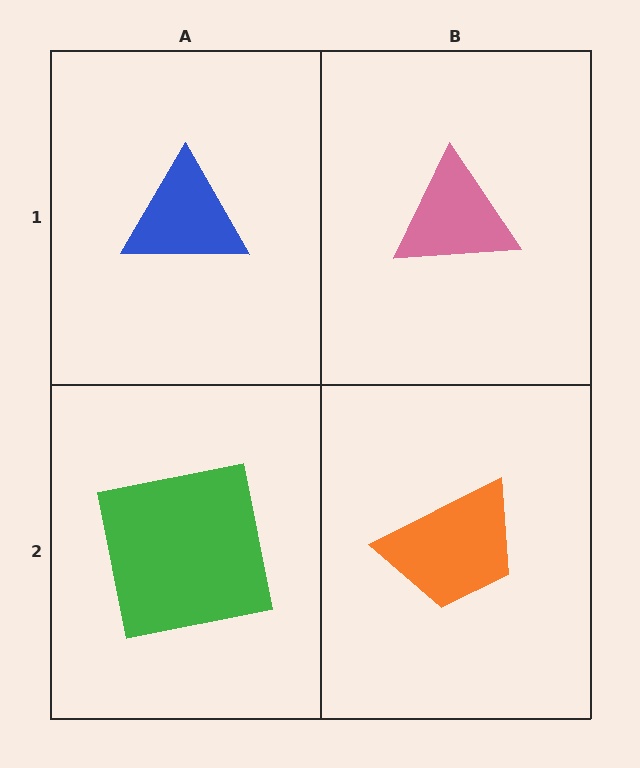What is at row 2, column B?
An orange trapezoid.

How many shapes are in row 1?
2 shapes.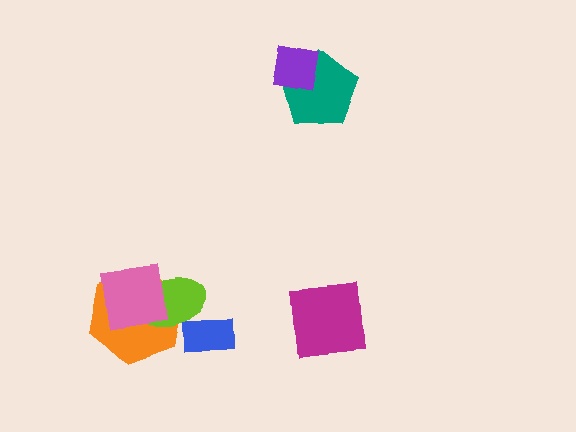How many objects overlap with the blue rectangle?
1 object overlaps with the blue rectangle.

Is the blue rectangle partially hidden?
Yes, it is partially covered by another shape.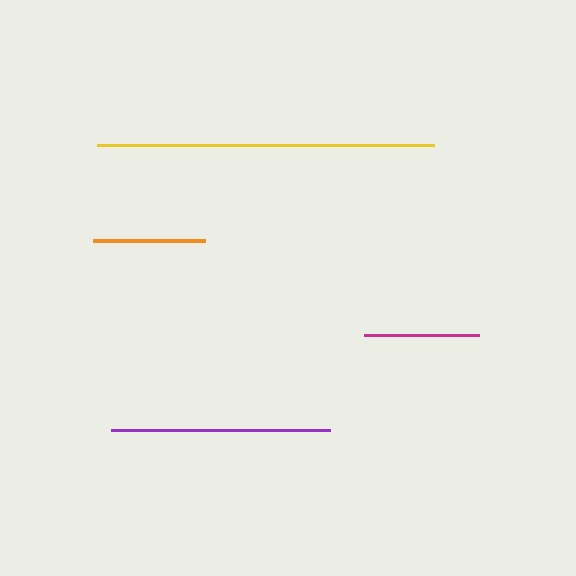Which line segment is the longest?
The yellow line is the longest at approximately 337 pixels.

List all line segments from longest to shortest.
From longest to shortest: yellow, purple, magenta, orange.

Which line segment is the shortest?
The orange line is the shortest at approximately 112 pixels.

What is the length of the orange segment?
The orange segment is approximately 112 pixels long.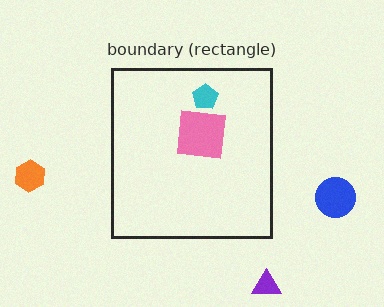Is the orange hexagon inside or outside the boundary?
Outside.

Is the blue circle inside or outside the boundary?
Outside.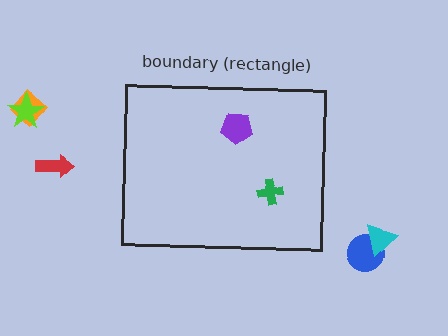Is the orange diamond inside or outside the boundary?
Outside.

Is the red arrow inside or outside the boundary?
Outside.